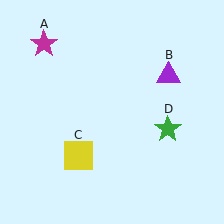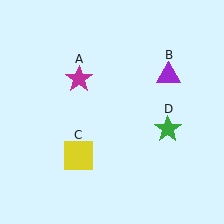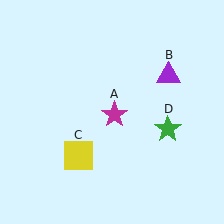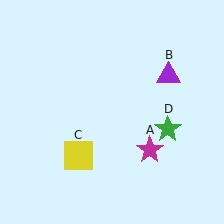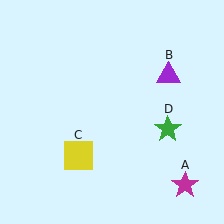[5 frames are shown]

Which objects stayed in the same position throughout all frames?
Purple triangle (object B) and yellow square (object C) and green star (object D) remained stationary.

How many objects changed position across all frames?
1 object changed position: magenta star (object A).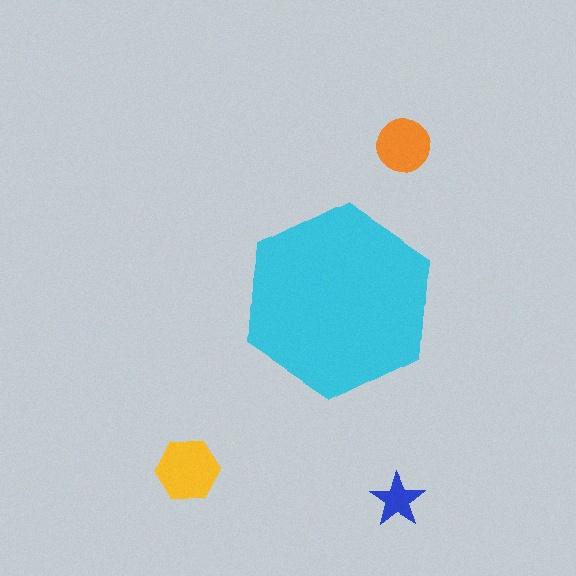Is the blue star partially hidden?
No, the blue star is fully visible.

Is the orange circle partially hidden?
No, the orange circle is fully visible.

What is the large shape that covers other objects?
A cyan hexagon.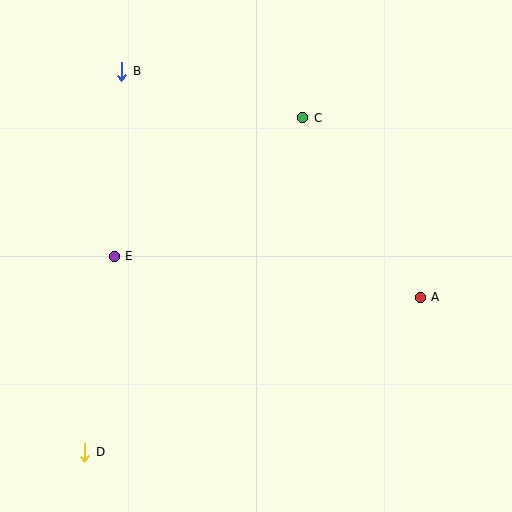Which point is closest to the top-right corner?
Point C is closest to the top-right corner.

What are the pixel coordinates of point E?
Point E is at (114, 256).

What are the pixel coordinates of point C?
Point C is at (303, 118).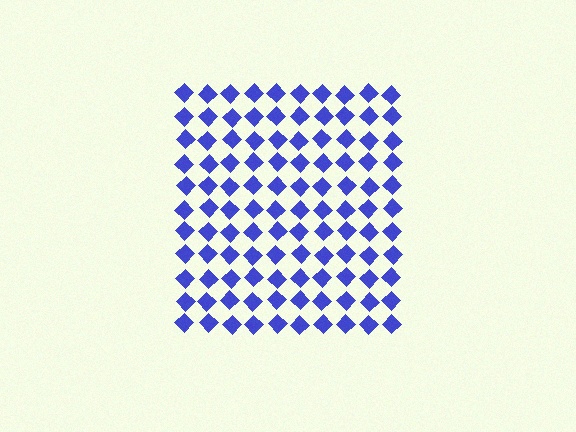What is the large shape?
The large shape is a square.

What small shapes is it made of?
It is made of small diamonds.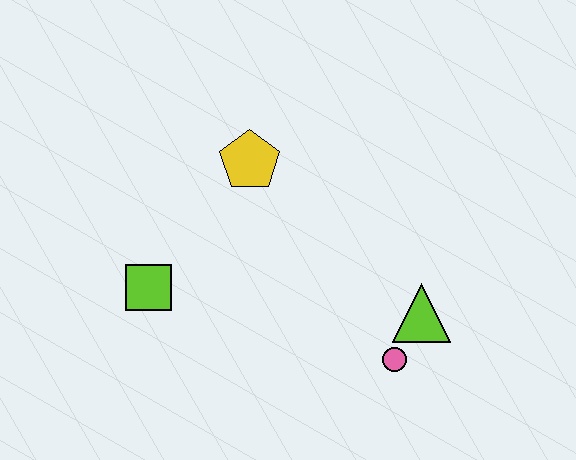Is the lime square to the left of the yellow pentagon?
Yes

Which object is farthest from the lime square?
The lime triangle is farthest from the lime square.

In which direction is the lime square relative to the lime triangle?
The lime square is to the left of the lime triangle.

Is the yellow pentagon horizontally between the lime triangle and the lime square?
Yes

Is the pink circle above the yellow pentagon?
No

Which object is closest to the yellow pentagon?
The lime square is closest to the yellow pentagon.